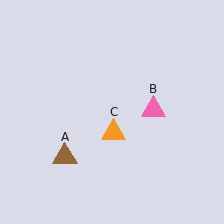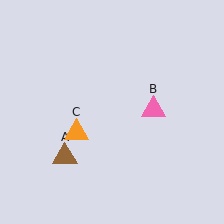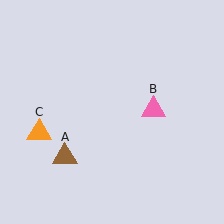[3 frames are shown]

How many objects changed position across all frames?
1 object changed position: orange triangle (object C).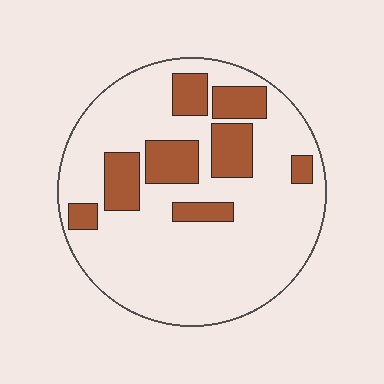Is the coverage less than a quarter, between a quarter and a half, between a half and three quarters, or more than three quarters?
Less than a quarter.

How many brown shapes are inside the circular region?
8.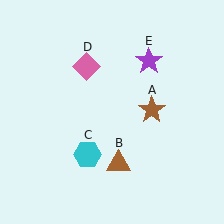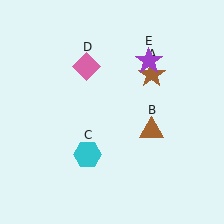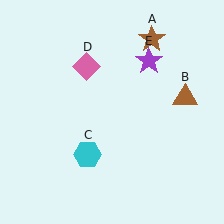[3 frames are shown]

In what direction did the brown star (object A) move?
The brown star (object A) moved up.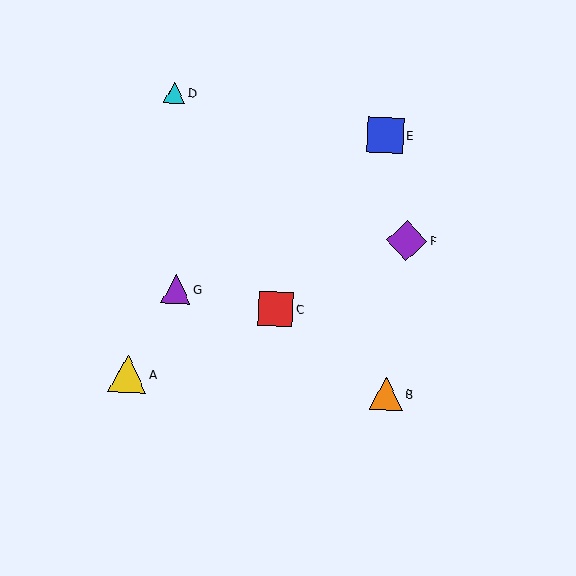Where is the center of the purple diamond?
The center of the purple diamond is at (407, 240).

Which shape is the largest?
The purple diamond (labeled F) is the largest.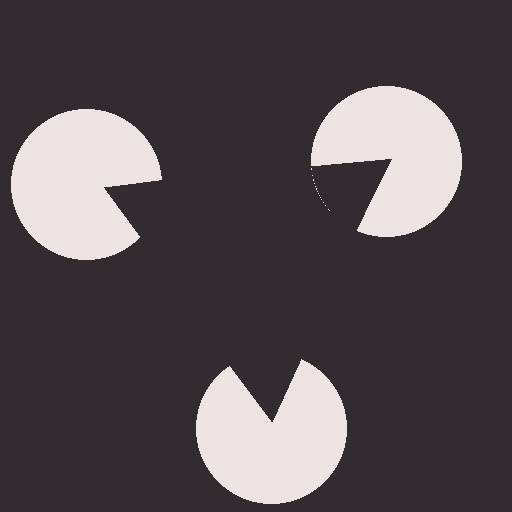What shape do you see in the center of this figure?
An illusory triangle — its edges are inferred from the aligned wedge cuts in the pac-man discs, not physically drawn.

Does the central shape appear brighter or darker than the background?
It typically appears slightly darker than the background, even though no actual brightness change is drawn.